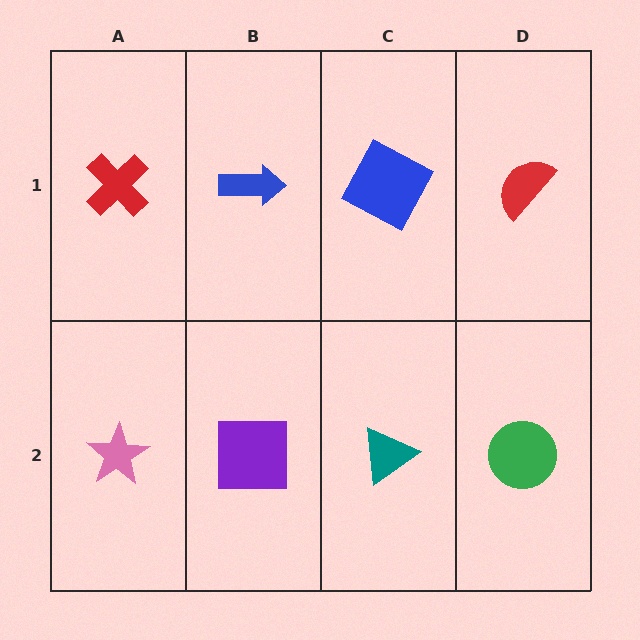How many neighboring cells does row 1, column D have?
2.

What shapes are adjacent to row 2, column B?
A blue arrow (row 1, column B), a pink star (row 2, column A), a teal triangle (row 2, column C).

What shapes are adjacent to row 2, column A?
A red cross (row 1, column A), a purple square (row 2, column B).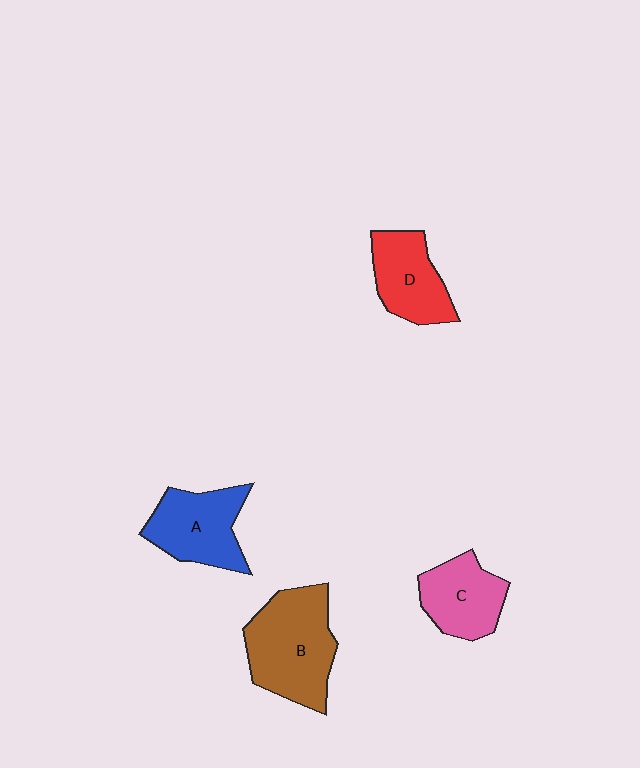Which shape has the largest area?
Shape B (brown).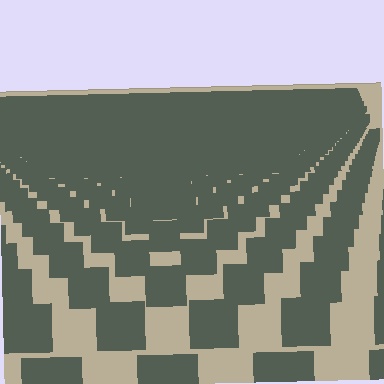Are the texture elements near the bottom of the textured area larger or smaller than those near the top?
Larger. Near the bottom, elements are closer to the viewer and appear at a bigger on-screen size.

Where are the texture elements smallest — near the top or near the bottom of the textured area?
Near the top.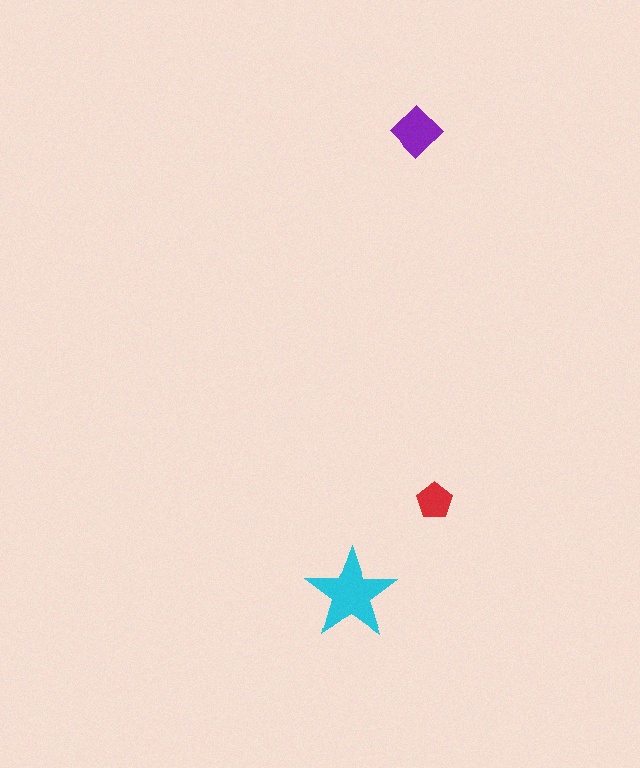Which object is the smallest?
The red pentagon.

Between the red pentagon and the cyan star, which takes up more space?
The cyan star.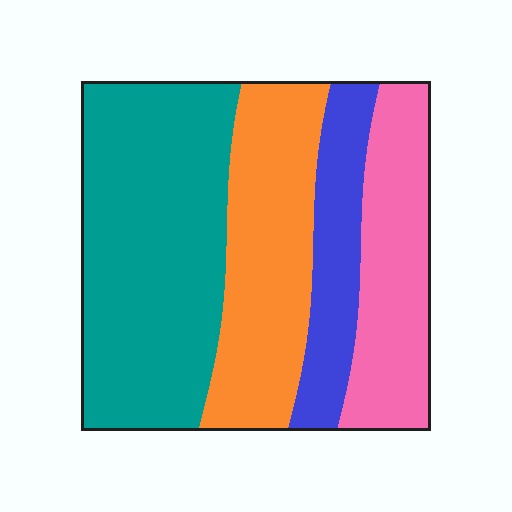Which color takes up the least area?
Blue, at roughly 15%.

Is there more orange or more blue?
Orange.